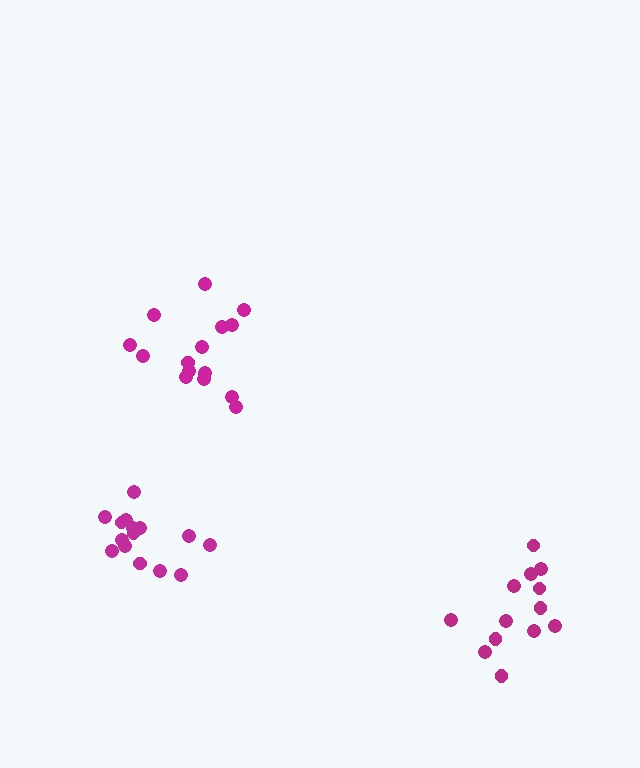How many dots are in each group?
Group 1: 15 dots, Group 2: 13 dots, Group 3: 15 dots (43 total).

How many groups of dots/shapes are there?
There are 3 groups.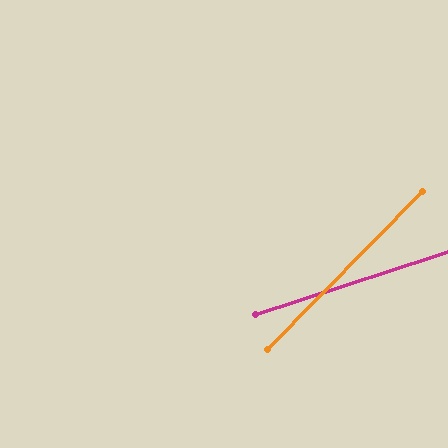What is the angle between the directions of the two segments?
Approximately 28 degrees.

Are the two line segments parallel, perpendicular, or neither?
Neither parallel nor perpendicular — they differ by about 28°.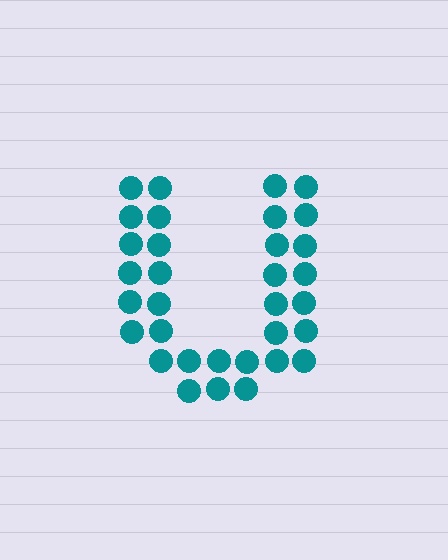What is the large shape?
The large shape is the letter U.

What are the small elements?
The small elements are circles.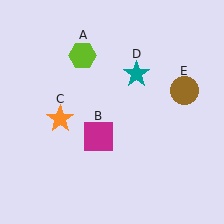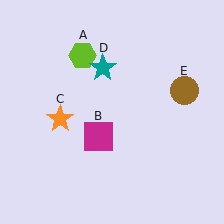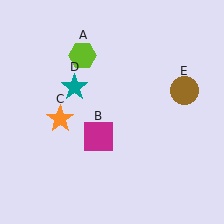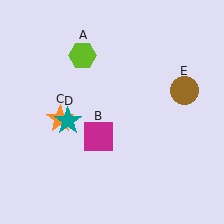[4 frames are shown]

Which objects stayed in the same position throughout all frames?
Lime hexagon (object A) and magenta square (object B) and orange star (object C) and brown circle (object E) remained stationary.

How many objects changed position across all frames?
1 object changed position: teal star (object D).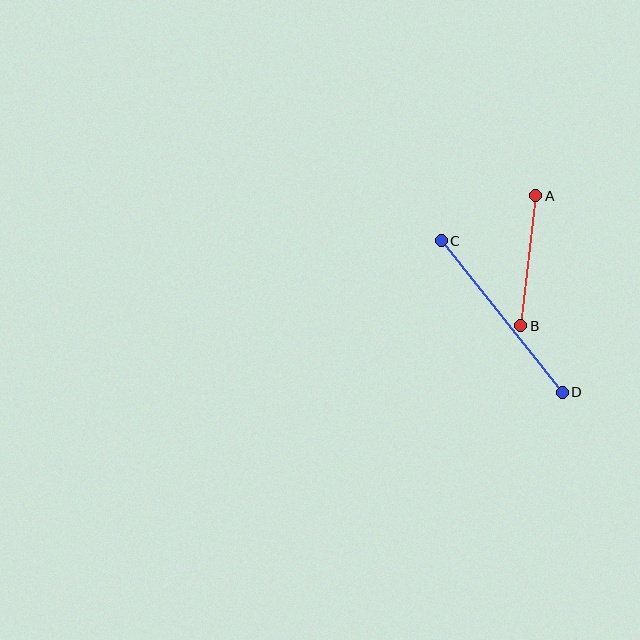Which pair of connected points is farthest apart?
Points C and D are farthest apart.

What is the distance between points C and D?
The distance is approximately 194 pixels.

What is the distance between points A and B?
The distance is approximately 131 pixels.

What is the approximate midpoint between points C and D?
The midpoint is at approximately (502, 316) pixels.